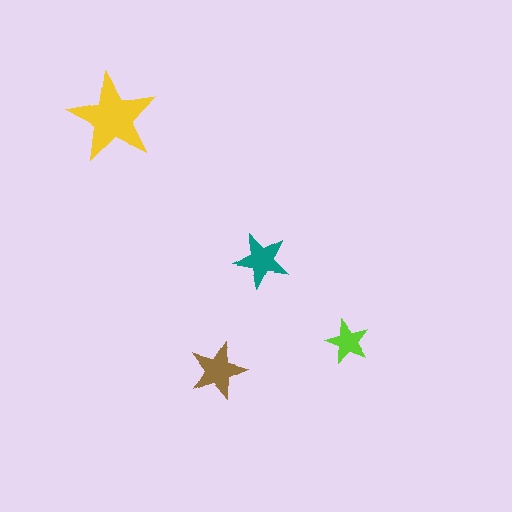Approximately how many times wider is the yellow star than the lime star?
About 2 times wider.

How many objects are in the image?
There are 4 objects in the image.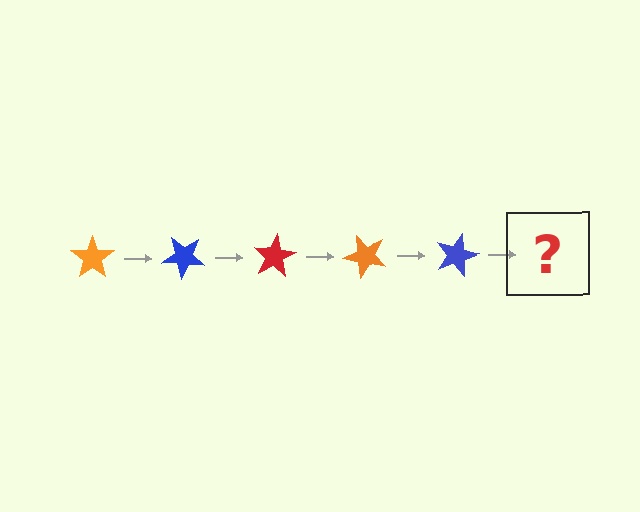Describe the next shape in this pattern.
It should be a red star, rotated 200 degrees from the start.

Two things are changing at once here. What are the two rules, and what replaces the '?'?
The two rules are that it rotates 40 degrees each step and the color cycles through orange, blue, and red. The '?' should be a red star, rotated 200 degrees from the start.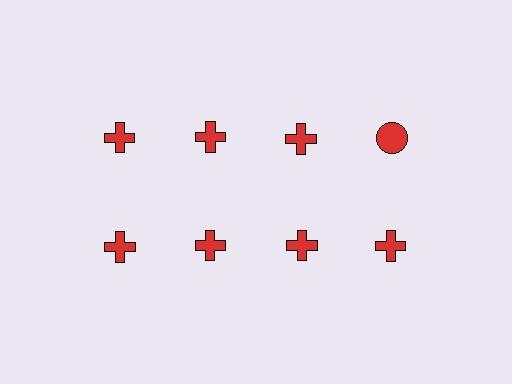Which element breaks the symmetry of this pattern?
The red circle in the top row, second from right column breaks the symmetry. All other shapes are red crosses.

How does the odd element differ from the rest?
It has a different shape: circle instead of cross.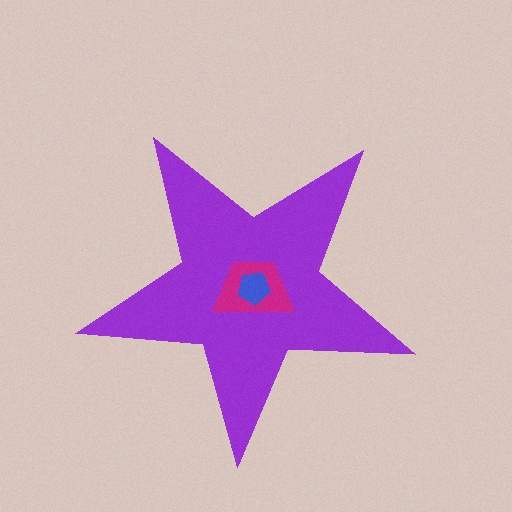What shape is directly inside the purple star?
The magenta trapezoid.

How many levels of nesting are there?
3.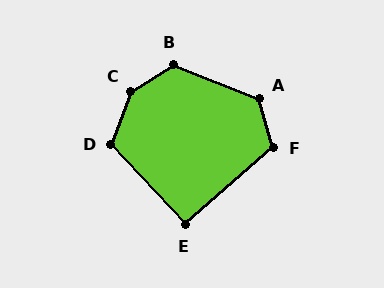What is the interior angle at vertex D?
Approximately 117 degrees (obtuse).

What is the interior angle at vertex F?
Approximately 116 degrees (obtuse).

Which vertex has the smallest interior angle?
E, at approximately 92 degrees.